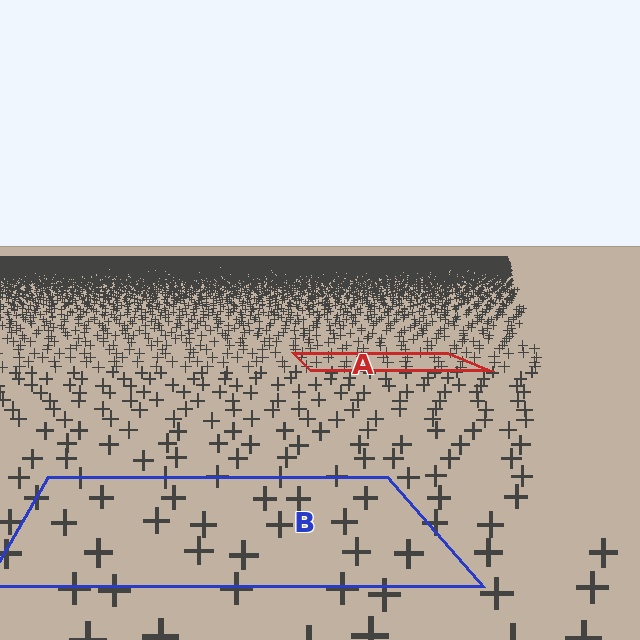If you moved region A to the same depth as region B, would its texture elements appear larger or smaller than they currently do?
They would appear larger. At a closer depth, the same texture elements are projected at a bigger on-screen size.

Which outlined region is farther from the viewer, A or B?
Region A is farther from the viewer — the texture elements inside it appear smaller and more densely packed.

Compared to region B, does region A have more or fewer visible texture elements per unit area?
Region A has more texture elements per unit area — they are packed more densely because it is farther away.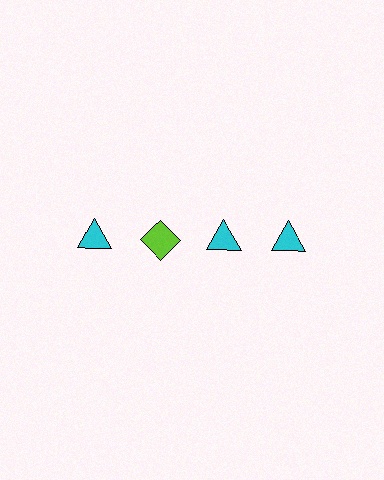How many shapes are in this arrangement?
There are 4 shapes arranged in a grid pattern.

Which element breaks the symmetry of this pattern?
The lime diamond in the top row, second from left column breaks the symmetry. All other shapes are cyan triangles.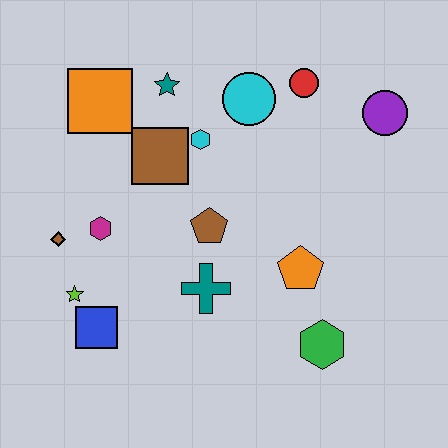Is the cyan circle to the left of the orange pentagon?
Yes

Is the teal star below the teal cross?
No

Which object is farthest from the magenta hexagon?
The purple circle is farthest from the magenta hexagon.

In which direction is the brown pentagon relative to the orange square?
The brown pentagon is below the orange square.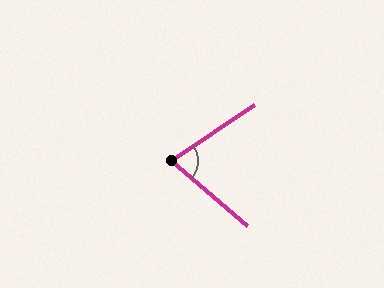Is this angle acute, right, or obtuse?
It is acute.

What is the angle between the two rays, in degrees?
Approximately 75 degrees.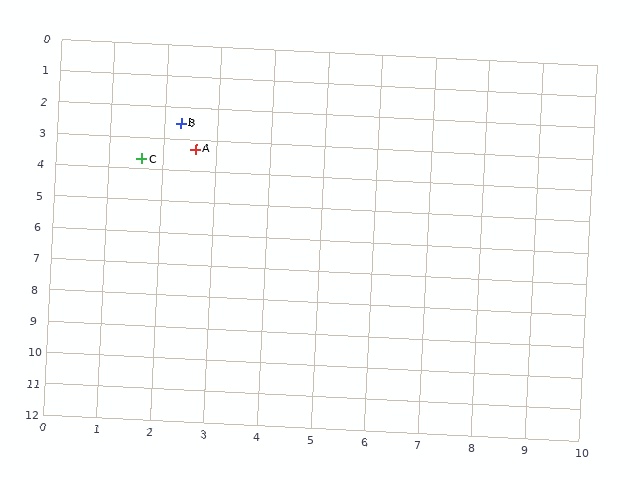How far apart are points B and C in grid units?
Points B and C are about 1.4 grid units apart.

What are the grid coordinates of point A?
Point A is at approximately (2.6, 3.3).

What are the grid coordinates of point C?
Point C is at approximately (1.6, 3.7).